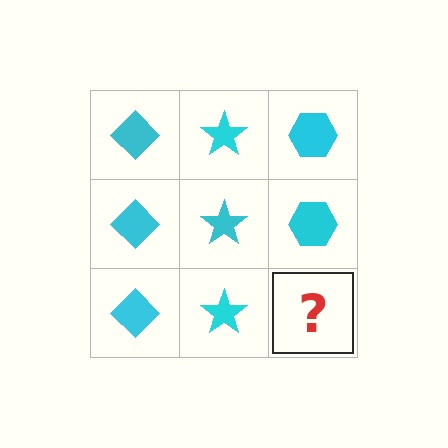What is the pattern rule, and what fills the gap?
The rule is that each column has a consistent shape. The gap should be filled with a cyan hexagon.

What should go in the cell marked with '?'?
The missing cell should contain a cyan hexagon.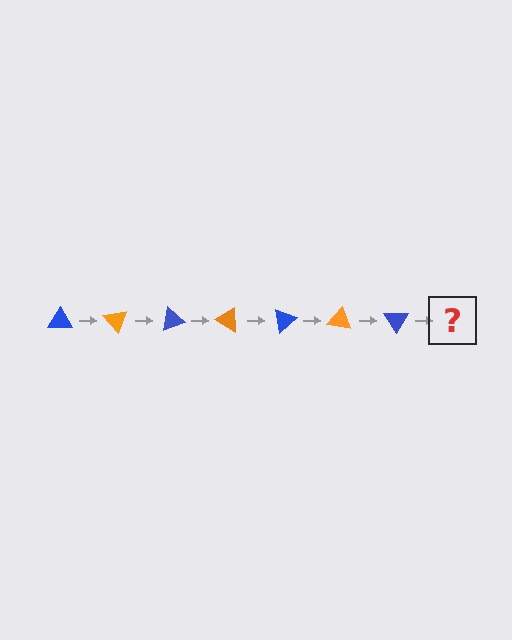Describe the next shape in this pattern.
It should be an orange triangle, rotated 350 degrees from the start.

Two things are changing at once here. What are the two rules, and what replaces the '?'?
The two rules are that it rotates 50 degrees each step and the color cycles through blue and orange. The '?' should be an orange triangle, rotated 350 degrees from the start.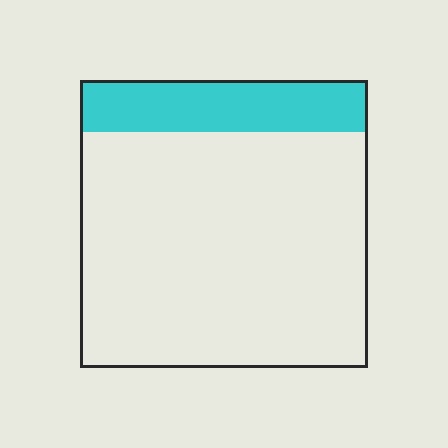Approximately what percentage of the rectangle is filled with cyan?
Approximately 20%.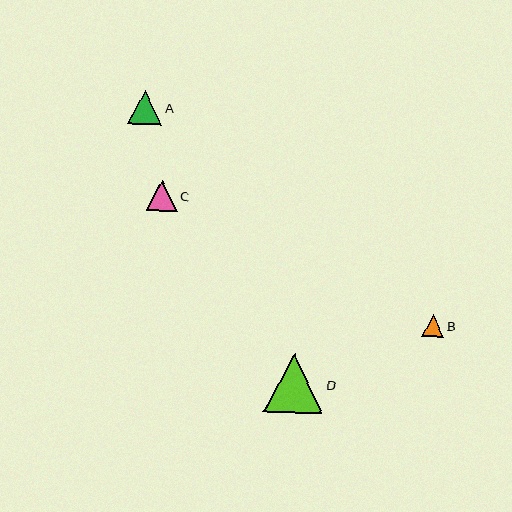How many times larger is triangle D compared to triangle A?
Triangle D is approximately 1.7 times the size of triangle A.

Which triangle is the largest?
Triangle D is the largest with a size of approximately 59 pixels.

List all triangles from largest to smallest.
From largest to smallest: D, A, C, B.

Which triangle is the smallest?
Triangle B is the smallest with a size of approximately 22 pixels.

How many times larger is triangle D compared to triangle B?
Triangle D is approximately 2.8 times the size of triangle B.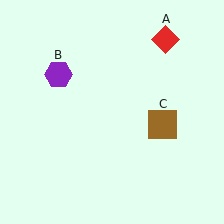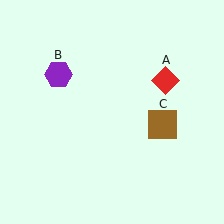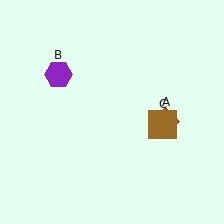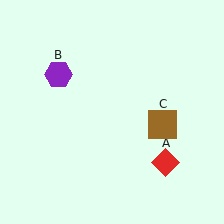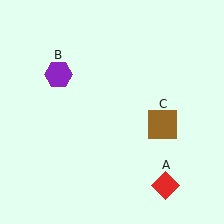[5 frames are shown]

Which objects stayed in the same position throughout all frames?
Purple hexagon (object B) and brown square (object C) remained stationary.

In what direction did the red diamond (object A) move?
The red diamond (object A) moved down.